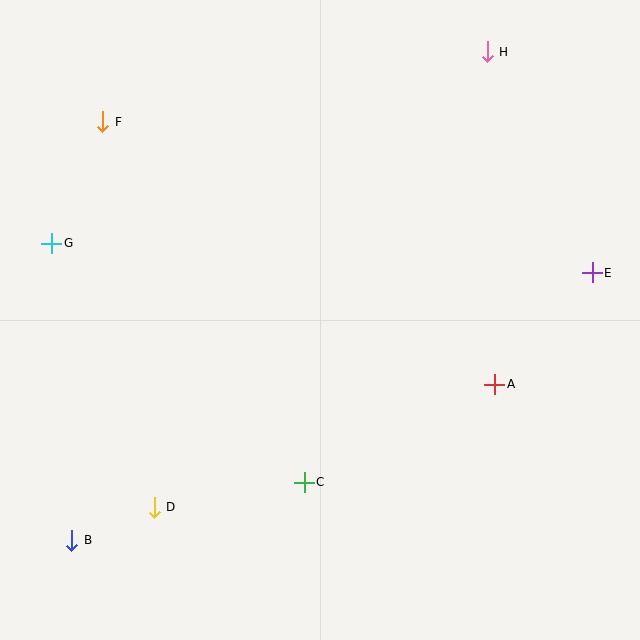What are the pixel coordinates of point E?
Point E is at (592, 273).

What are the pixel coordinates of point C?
Point C is at (304, 482).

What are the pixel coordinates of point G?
Point G is at (52, 243).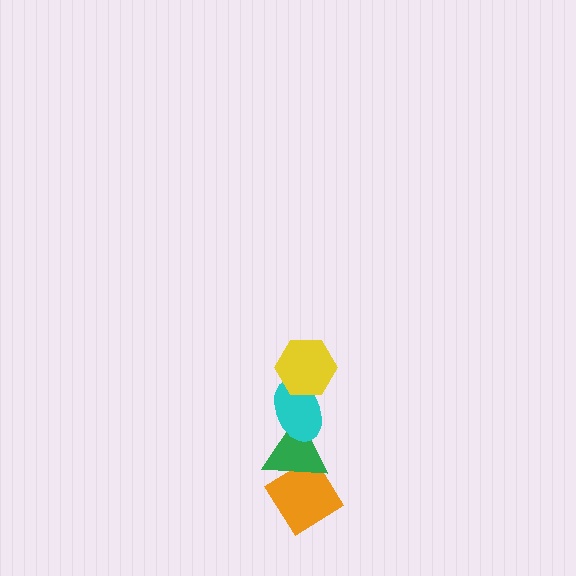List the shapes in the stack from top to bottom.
From top to bottom: the yellow hexagon, the cyan ellipse, the green triangle, the orange diamond.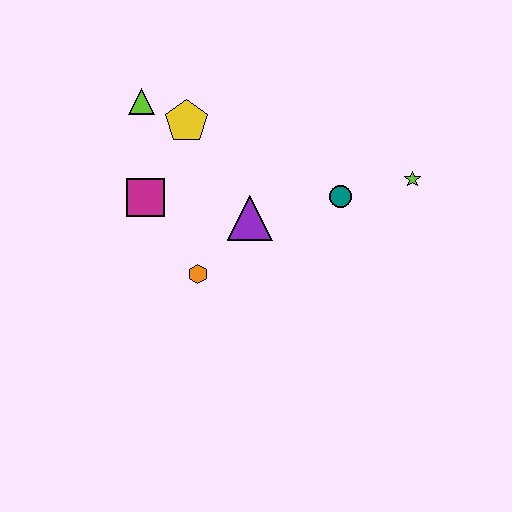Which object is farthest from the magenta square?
The lime star is farthest from the magenta square.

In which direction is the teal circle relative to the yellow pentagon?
The teal circle is to the right of the yellow pentagon.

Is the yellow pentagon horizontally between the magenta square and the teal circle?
Yes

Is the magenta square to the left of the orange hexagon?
Yes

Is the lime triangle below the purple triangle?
No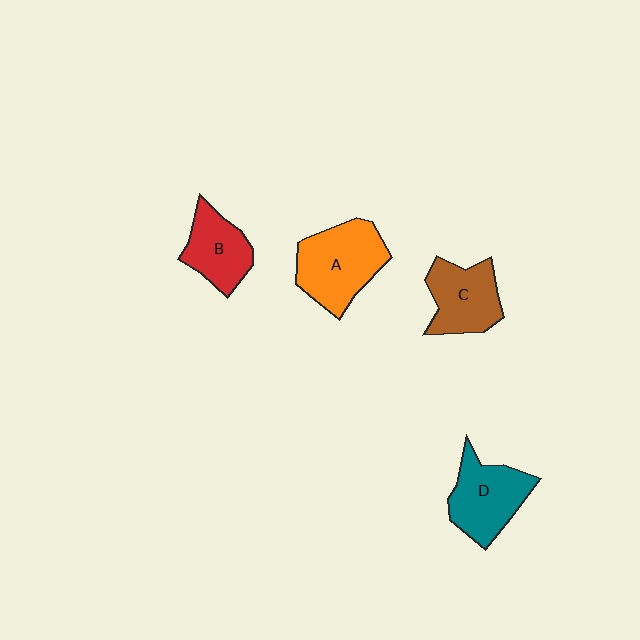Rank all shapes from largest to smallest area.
From largest to smallest: A (orange), D (teal), C (brown), B (red).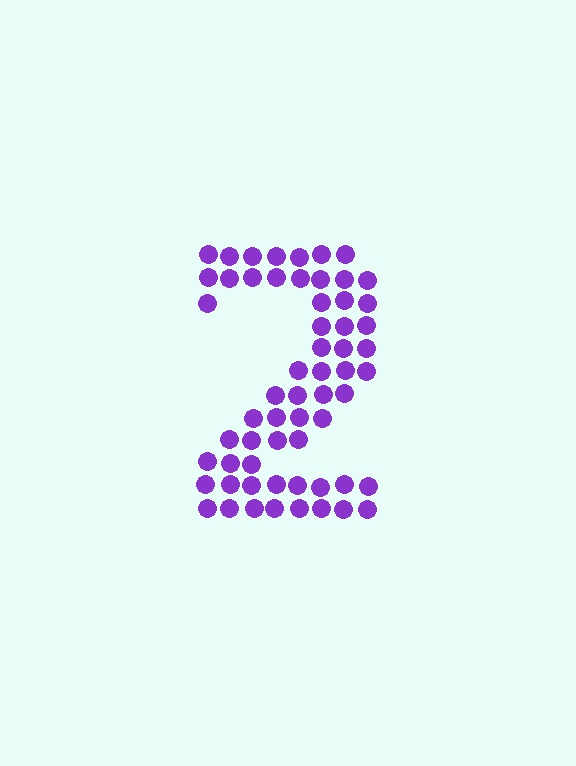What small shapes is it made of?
It is made of small circles.